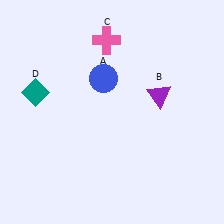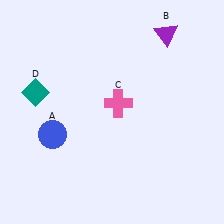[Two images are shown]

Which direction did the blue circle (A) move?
The blue circle (A) moved down.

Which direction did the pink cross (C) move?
The pink cross (C) moved down.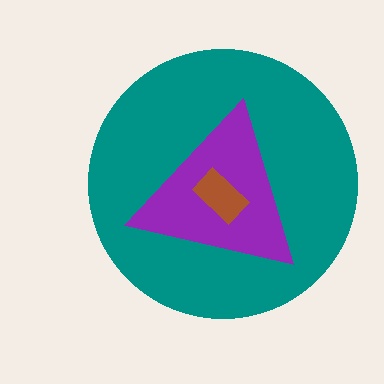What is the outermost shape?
The teal circle.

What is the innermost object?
The brown rectangle.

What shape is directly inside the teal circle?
The purple triangle.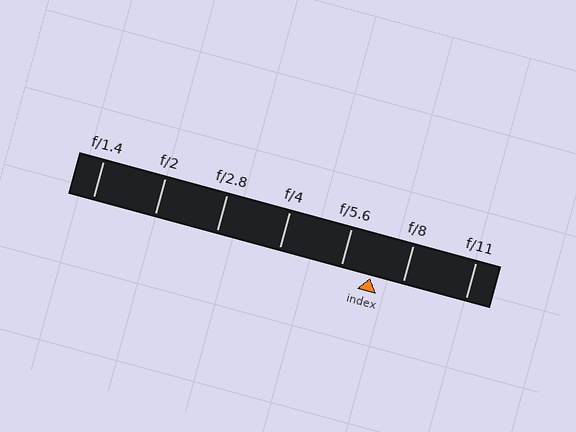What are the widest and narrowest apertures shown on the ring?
The widest aperture shown is f/1.4 and the narrowest is f/11.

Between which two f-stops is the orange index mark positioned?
The index mark is between f/5.6 and f/8.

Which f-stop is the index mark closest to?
The index mark is closest to f/5.6.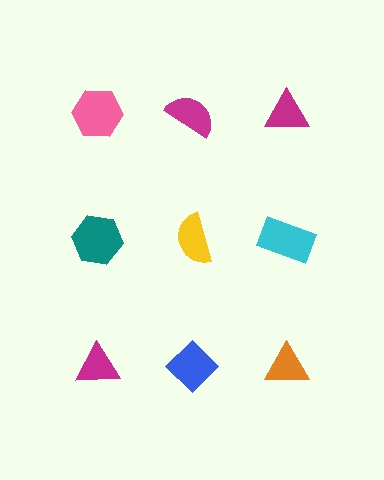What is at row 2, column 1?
A teal hexagon.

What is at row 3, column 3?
An orange triangle.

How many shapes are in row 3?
3 shapes.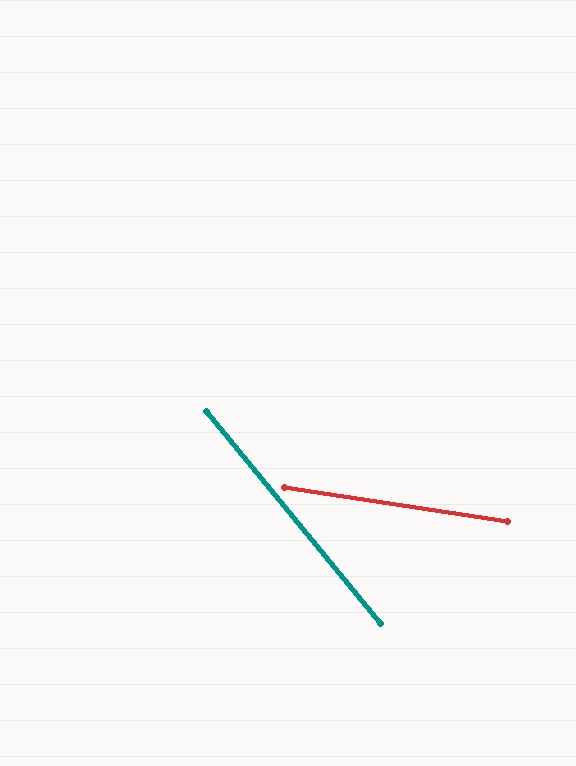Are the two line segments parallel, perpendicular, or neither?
Neither parallel nor perpendicular — they differ by about 42°.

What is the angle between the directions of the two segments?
Approximately 42 degrees.